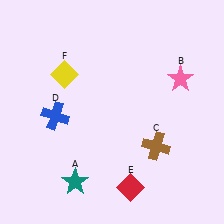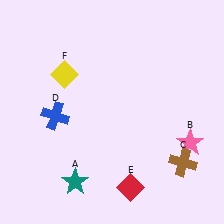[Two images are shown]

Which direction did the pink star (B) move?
The pink star (B) moved down.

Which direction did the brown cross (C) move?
The brown cross (C) moved right.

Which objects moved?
The objects that moved are: the pink star (B), the brown cross (C).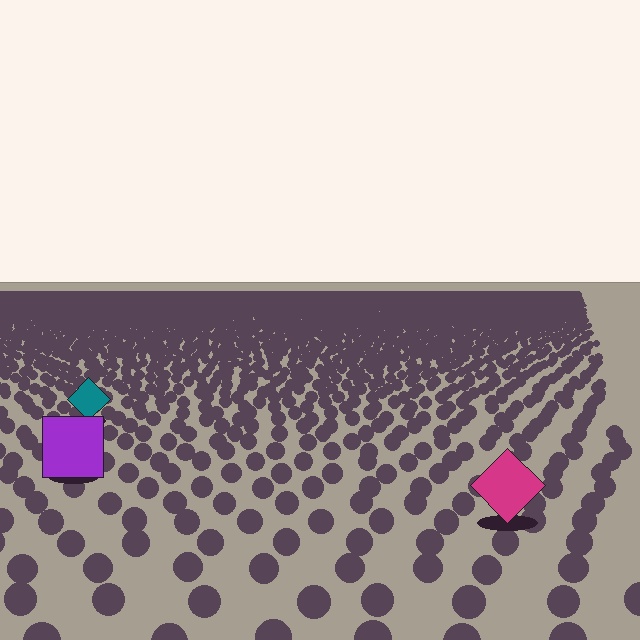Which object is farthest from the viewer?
The teal diamond is farthest from the viewer. It appears smaller and the ground texture around it is denser.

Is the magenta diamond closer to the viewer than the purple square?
Yes. The magenta diamond is closer — you can tell from the texture gradient: the ground texture is coarser near it.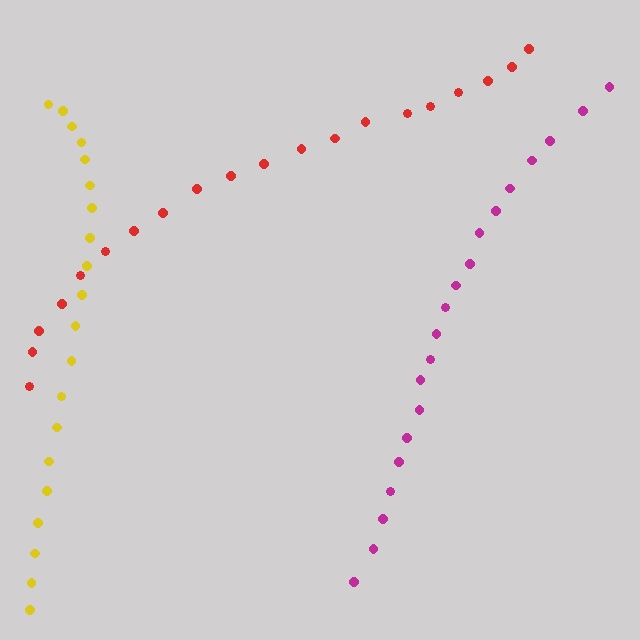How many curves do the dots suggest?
There are 3 distinct paths.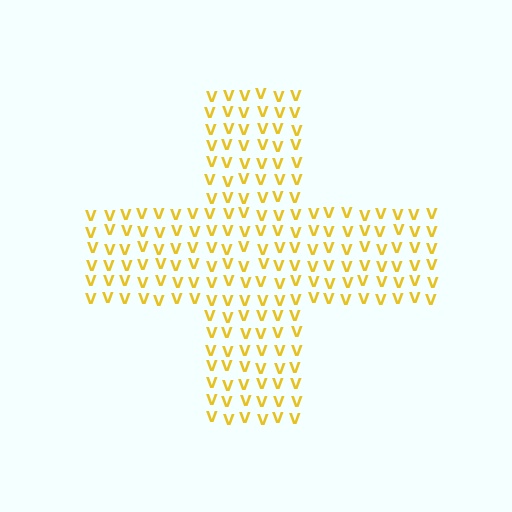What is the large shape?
The large shape is a cross.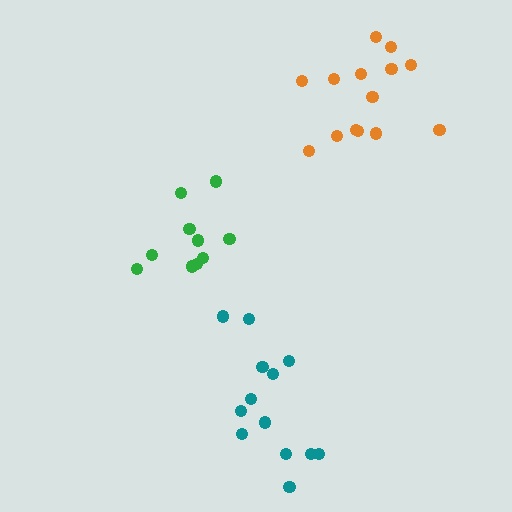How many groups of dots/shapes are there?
There are 3 groups.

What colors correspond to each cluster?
The clusters are colored: teal, orange, green.